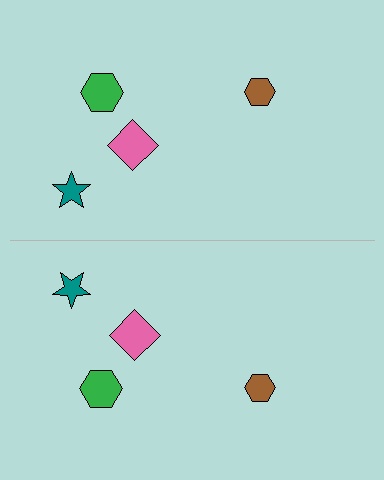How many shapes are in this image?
There are 8 shapes in this image.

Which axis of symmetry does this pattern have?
The pattern has a horizontal axis of symmetry running through the center of the image.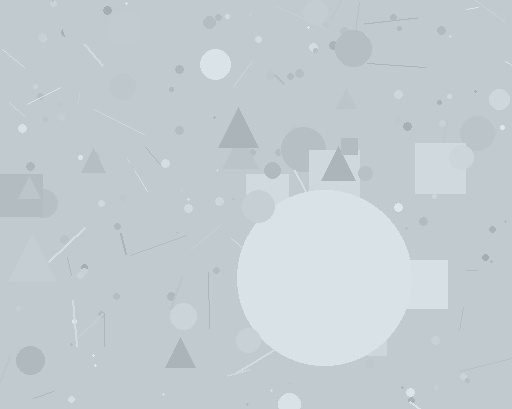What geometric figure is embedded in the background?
A circle is embedded in the background.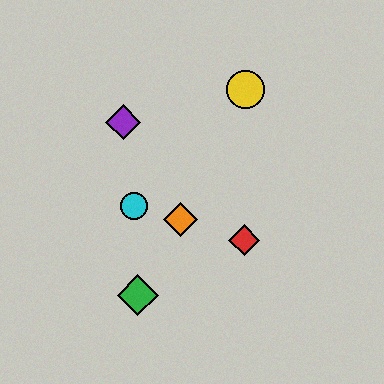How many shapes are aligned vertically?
2 shapes (the blue diamond, the orange diamond) are aligned vertically.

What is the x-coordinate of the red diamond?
The red diamond is at x≈244.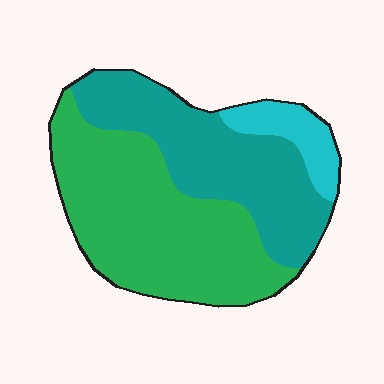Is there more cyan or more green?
Green.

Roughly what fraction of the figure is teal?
Teal takes up between a quarter and a half of the figure.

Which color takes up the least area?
Cyan, at roughly 10%.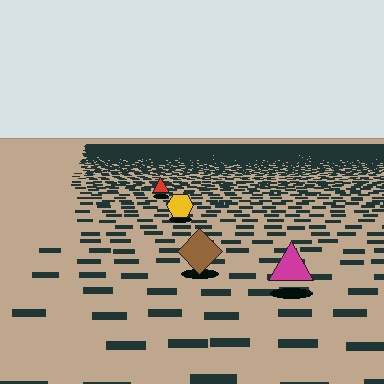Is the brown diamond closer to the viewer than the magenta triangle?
No. The magenta triangle is closer — you can tell from the texture gradient: the ground texture is coarser near it.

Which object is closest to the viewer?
The magenta triangle is closest. The texture marks near it are larger and more spread out.